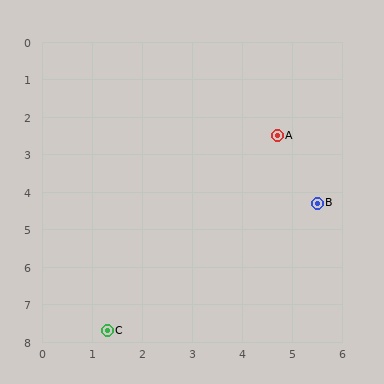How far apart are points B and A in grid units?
Points B and A are about 2.0 grid units apart.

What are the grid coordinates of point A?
Point A is at approximately (4.7, 2.5).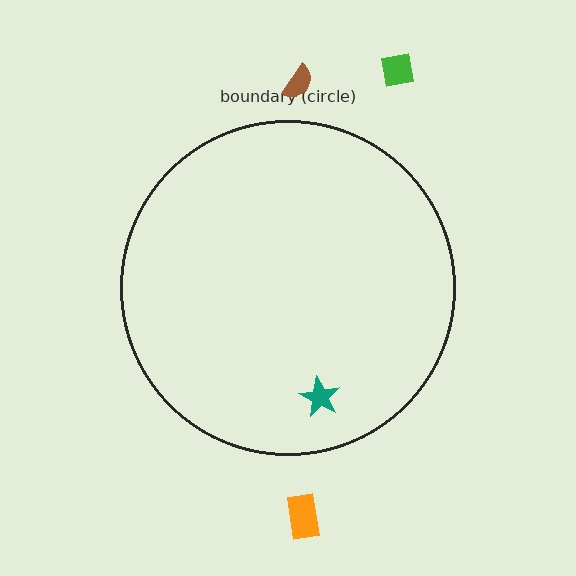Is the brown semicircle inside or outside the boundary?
Outside.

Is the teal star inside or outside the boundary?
Inside.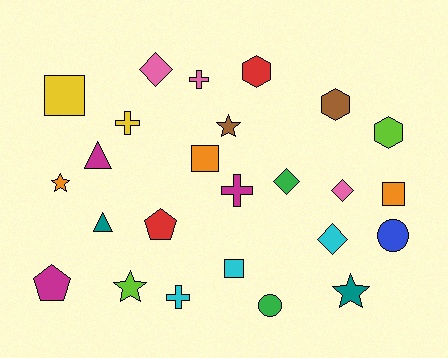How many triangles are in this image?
There are 2 triangles.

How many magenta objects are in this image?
There are 3 magenta objects.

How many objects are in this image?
There are 25 objects.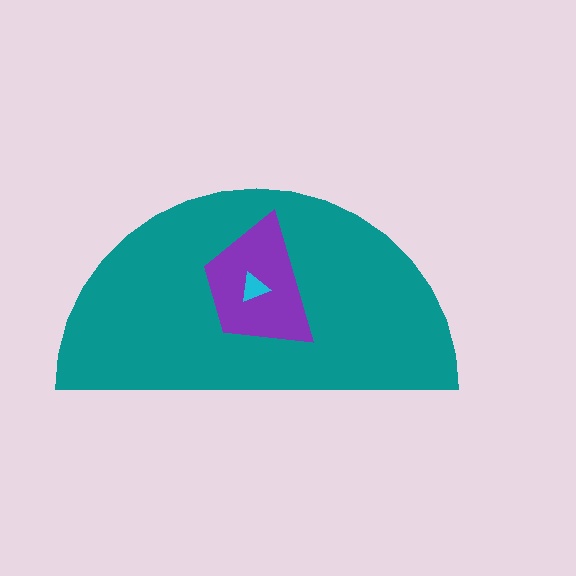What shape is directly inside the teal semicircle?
The purple trapezoid.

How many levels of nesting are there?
3.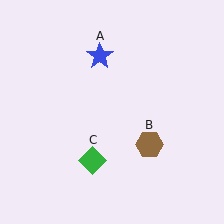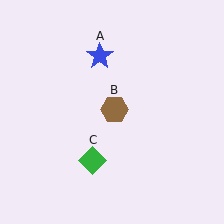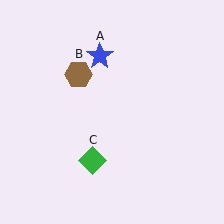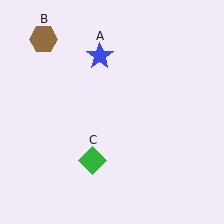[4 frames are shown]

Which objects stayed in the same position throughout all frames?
Blue star (object A) and green diamond (object C) remained stationary.